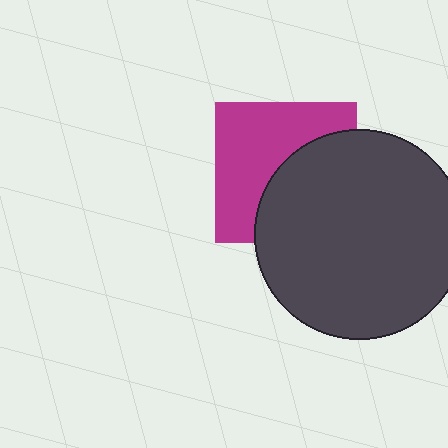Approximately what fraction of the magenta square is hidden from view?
Roughly 47% of the magenta square is hidden behind the dark gray circle.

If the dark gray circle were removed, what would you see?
You would see the complete magenta square.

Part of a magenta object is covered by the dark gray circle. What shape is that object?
It is a square.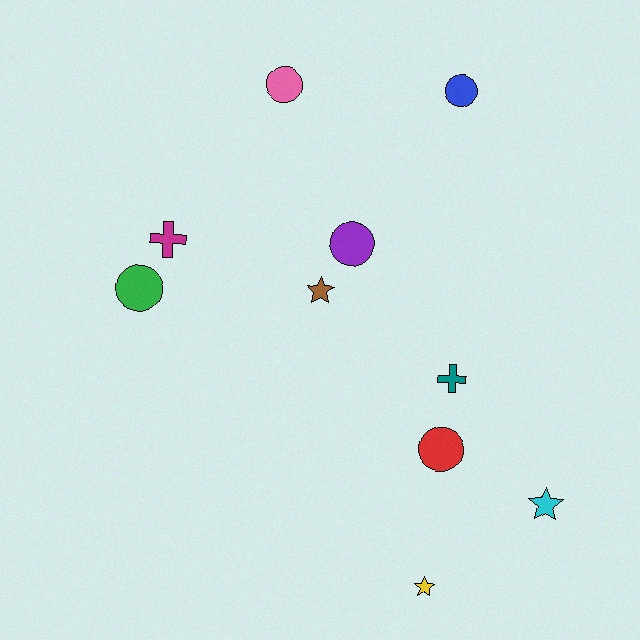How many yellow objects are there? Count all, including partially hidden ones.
There is 1 yellow object.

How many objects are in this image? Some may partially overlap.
There are 10 objects.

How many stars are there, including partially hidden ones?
There are 3 stars.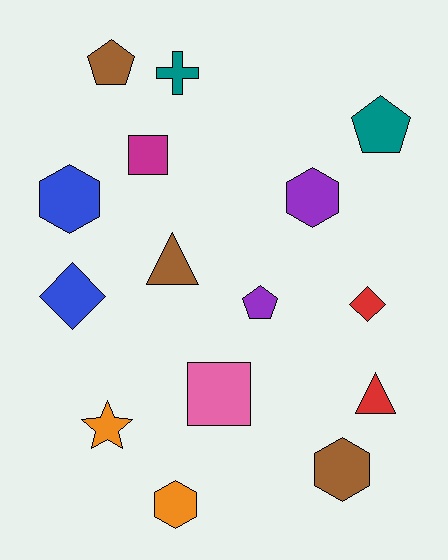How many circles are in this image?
There are no circles.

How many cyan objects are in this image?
There are no cyan objects.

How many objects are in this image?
There are 15 objects.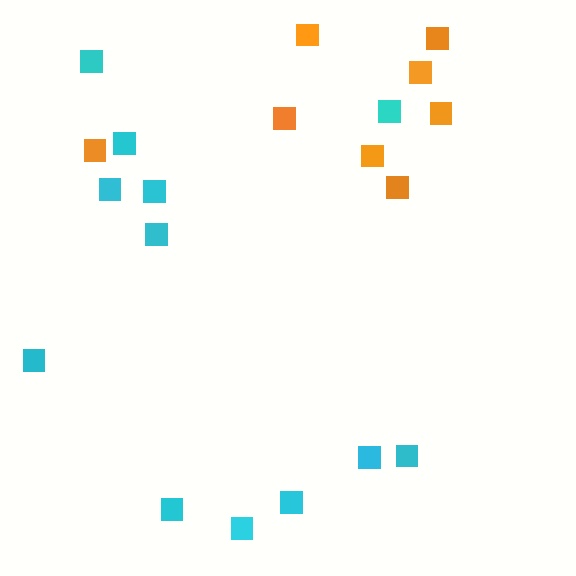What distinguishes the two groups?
There are 2 groups: one group of orange squares (8) and one group of cyan squares (12).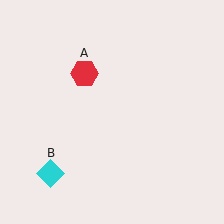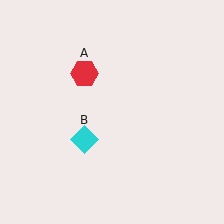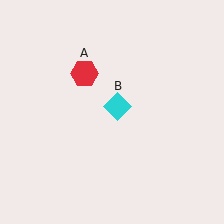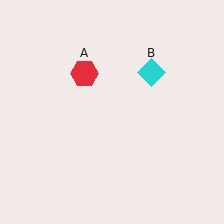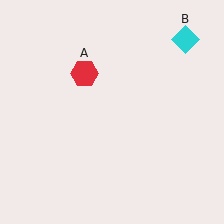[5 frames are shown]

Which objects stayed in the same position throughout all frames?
Red hexagon (object A) remained stationary.